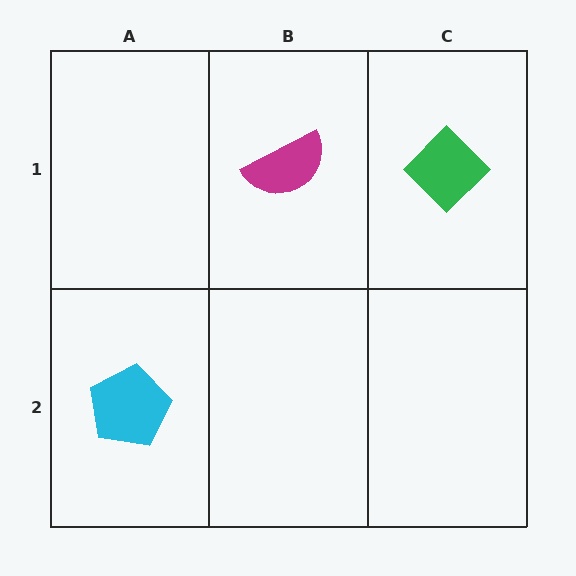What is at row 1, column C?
A green diamond.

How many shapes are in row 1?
2 shapes.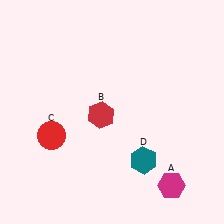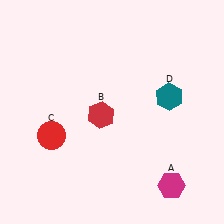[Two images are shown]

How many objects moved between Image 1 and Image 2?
1 object moved between the two images.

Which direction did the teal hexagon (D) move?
The teal hexagon (D) moved up.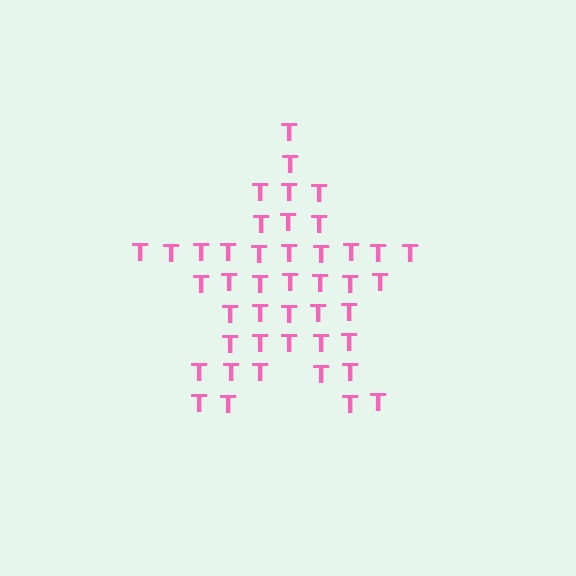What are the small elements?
The small elements are letter T's.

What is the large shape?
The large shape is a star.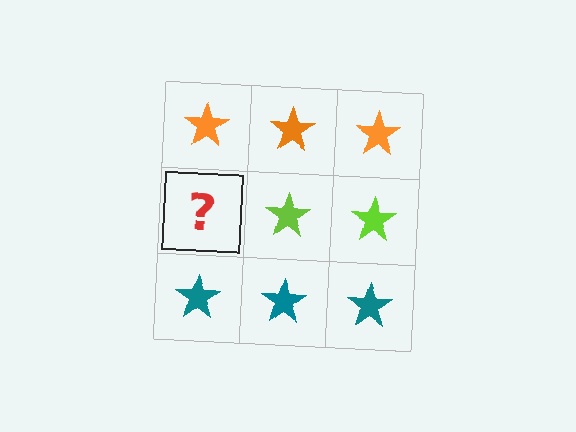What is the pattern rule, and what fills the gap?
The rule is that each row has a consistent color. The gap should be filled with a lime star.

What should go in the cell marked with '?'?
The missing cell should contain a lime star.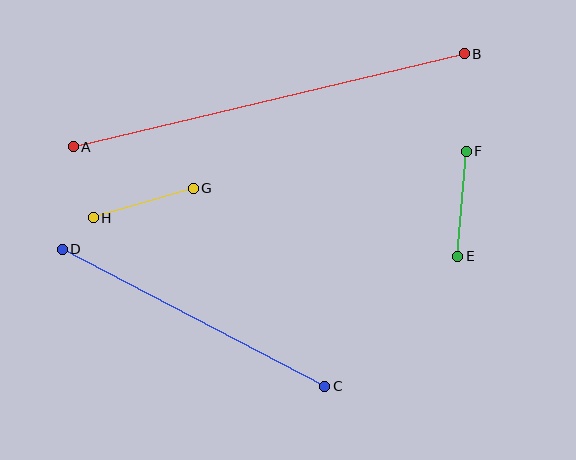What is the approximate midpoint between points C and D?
The midpoint is at approximately (194, 318) pixels.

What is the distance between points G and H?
The distance is approximately 104 pixels.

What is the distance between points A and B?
The distance is approximately 402 pixels.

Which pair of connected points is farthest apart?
Points A and B are farthest apart.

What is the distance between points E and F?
The distance is approximately 106 pixels.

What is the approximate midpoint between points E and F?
The midpoint is at approximately (462, 204) pixels.